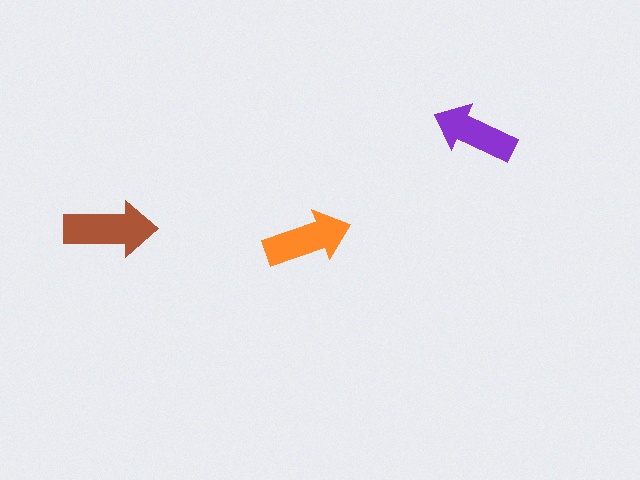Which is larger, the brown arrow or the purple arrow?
The brown one.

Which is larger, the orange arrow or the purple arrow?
The orange one.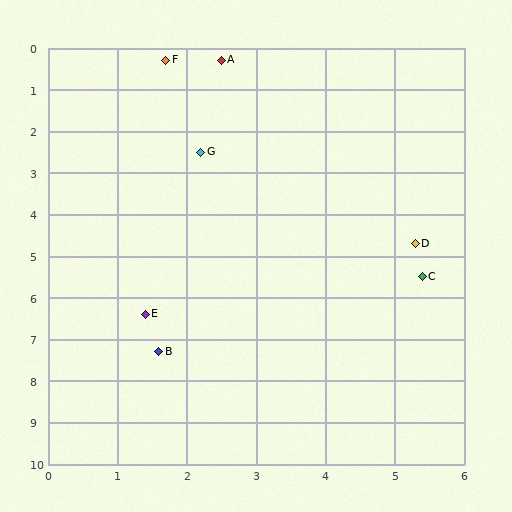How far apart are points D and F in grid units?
Points D and F are about 5.7 grid units apart.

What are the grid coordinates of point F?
Point F is at approximately (1.7, 0.3).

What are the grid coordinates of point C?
Point C is at approximately (5.4, 5.5).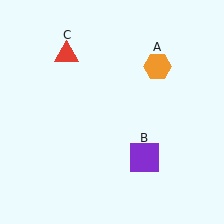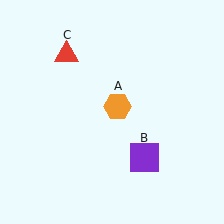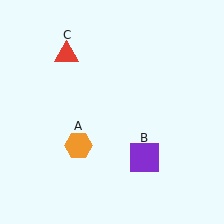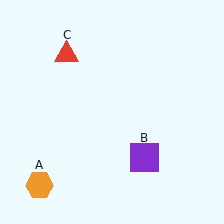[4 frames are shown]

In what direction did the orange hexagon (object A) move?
The orange hexagon (object A) moved down and to the left.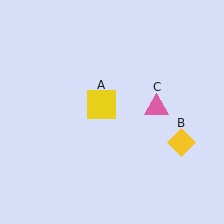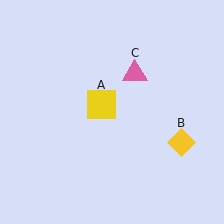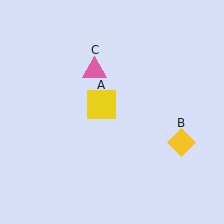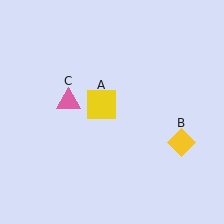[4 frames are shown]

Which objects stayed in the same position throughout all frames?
Yellow square (object A) and yellow diamond (object B) remained stationary.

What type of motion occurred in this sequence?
The pink triangle (object C) rotated counterclockwise around the center of the scene.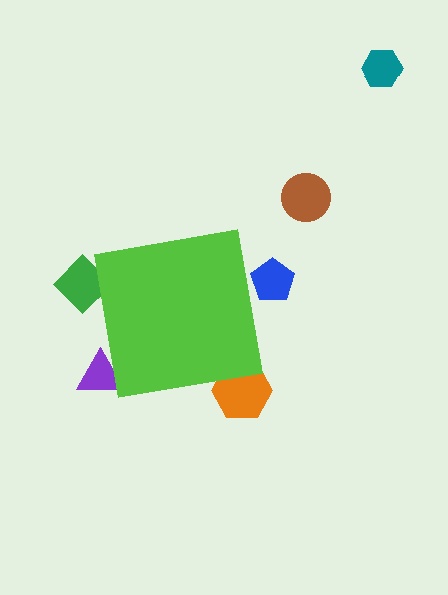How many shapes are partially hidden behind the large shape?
4 shapes are partially hidden.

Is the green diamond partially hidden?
Yes, the green diamond is partially hidden behind the lime square.